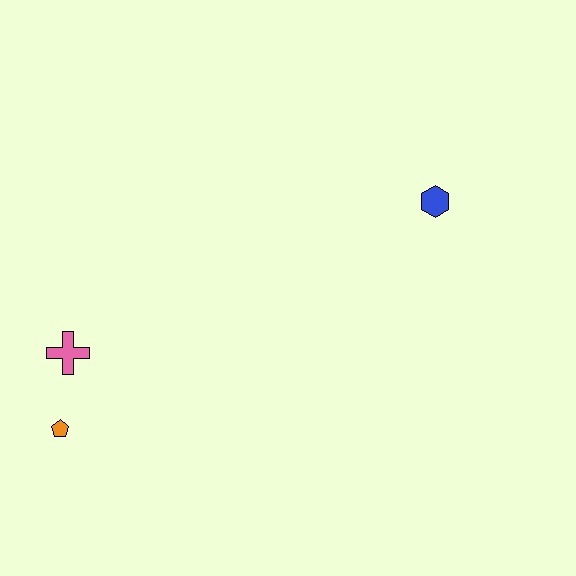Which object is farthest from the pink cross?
The blue hexagon is farthest from the pink cross.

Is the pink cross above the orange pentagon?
Yes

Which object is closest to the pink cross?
The orange pentagon is closest to the pink cross.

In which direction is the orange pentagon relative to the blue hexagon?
The orange pentagon is to the left of the blue hexagon.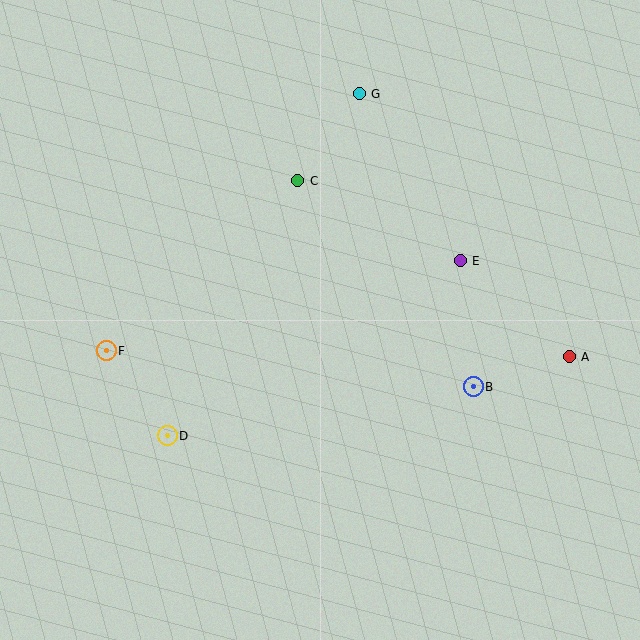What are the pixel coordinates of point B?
Point B is at (473, 387).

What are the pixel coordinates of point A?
Point A is at (569, 357).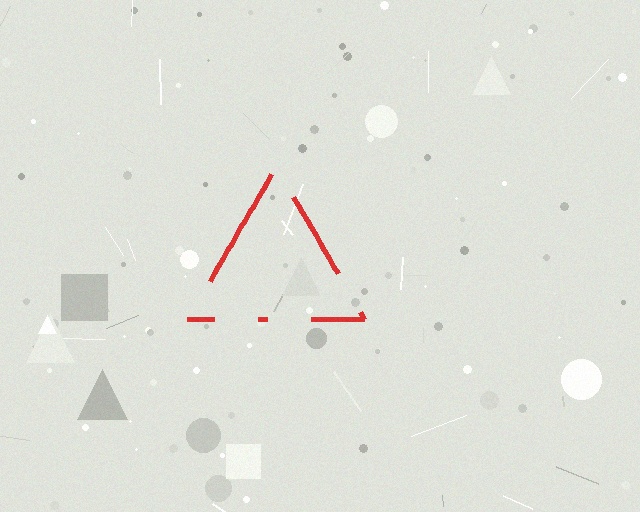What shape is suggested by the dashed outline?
The dashed outline suggests a triangle.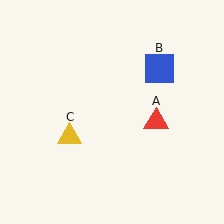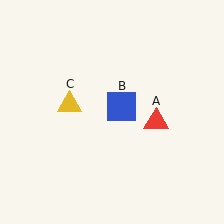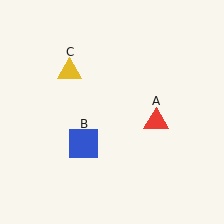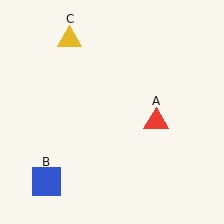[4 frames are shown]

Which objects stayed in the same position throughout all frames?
Red triangle (object A) remained stationary.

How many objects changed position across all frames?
2 objects changed position: blue square (object B), yellow triangle (object C).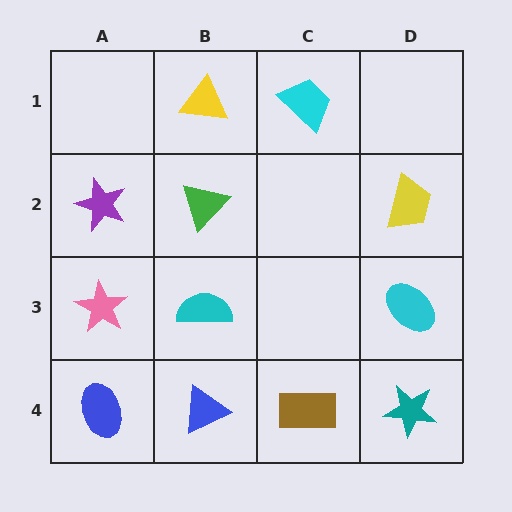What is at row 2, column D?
A yellow trapezoid.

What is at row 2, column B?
A green triangle.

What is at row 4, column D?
A teal star.